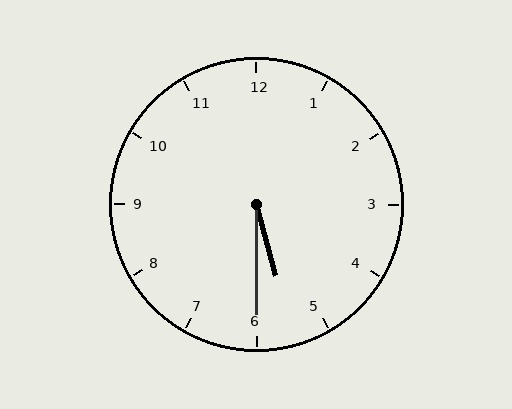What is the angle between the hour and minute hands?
Approximately 15 degrees.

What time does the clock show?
5:30.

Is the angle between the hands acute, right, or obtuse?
It is acute.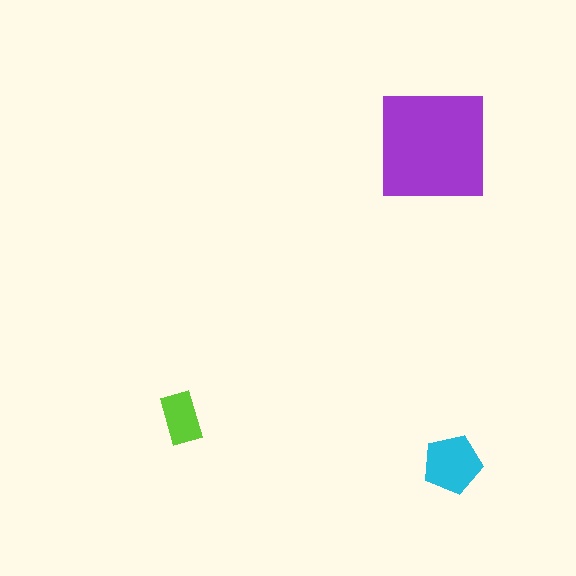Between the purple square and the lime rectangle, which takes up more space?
The purple square.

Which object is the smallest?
The lime rectangle.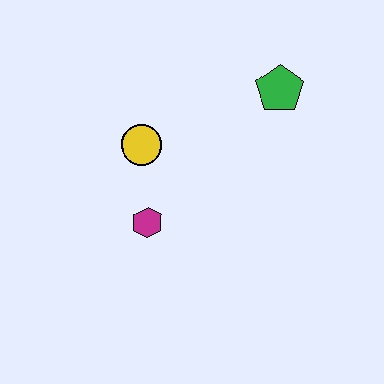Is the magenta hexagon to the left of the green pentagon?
Yes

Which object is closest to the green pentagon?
The yellow circle is closest to the green pentagon.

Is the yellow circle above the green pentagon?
No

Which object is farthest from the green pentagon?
The magenta hexagon is farthest from the green pentagon.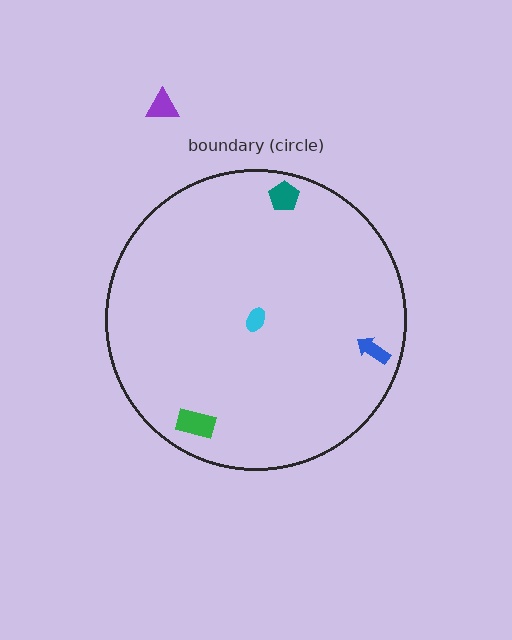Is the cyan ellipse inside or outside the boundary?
Inside.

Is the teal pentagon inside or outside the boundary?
Inside.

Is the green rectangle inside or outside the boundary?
Inside.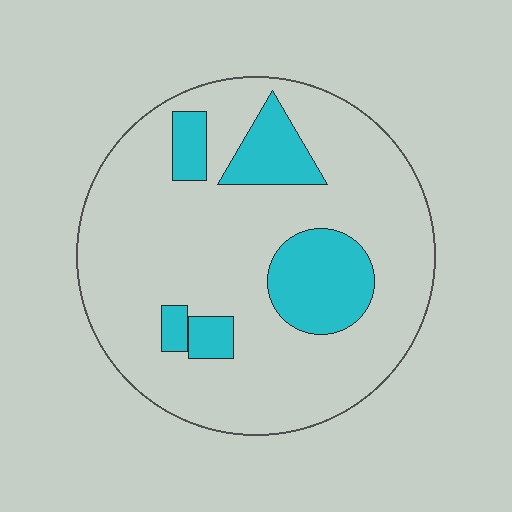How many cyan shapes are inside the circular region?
5.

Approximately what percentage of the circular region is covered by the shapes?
Approximately 20%.